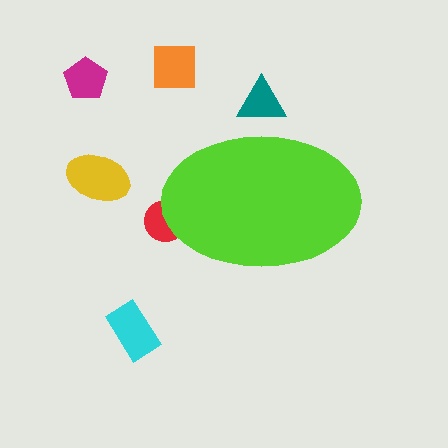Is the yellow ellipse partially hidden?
No, the yellow ellipse is fully visible.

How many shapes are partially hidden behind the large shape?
2 shapes are partially hidden.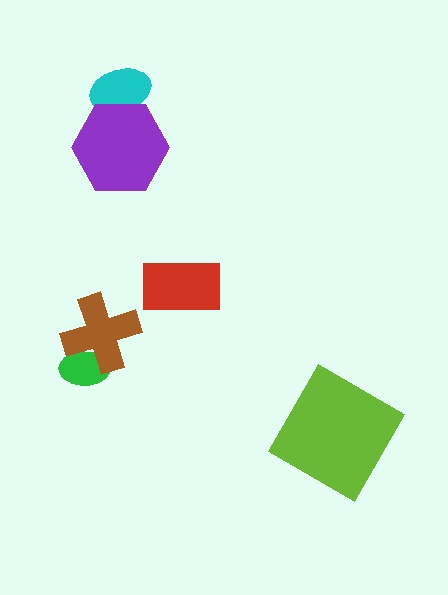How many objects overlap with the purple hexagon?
1 object overlaps with the purple hexagon.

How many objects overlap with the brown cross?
1 object overlaps with the brown cross.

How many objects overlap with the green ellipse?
1 object overlaps with the green ellipse.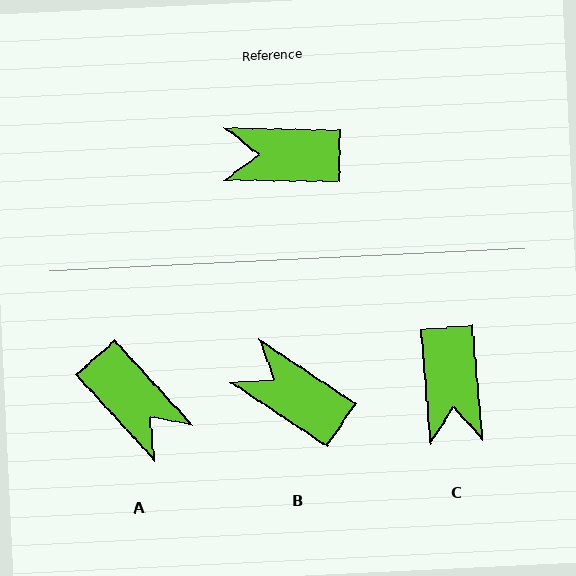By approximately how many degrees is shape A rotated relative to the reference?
Approximately 134 degrees counter-clockwise.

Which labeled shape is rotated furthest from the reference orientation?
A, about 134 degrees away.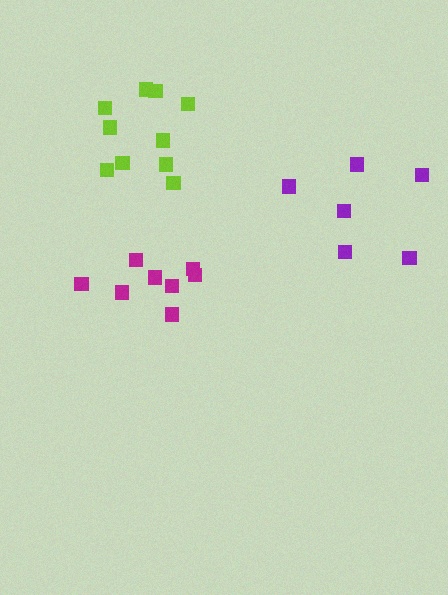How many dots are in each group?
Group 1: 10 dots, Group 2: 6 dots, Group 3: 8 dots (24 total).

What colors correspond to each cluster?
The clusters are colored: lime, purple, magenta.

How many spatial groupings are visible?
There are 3 spatial groupings.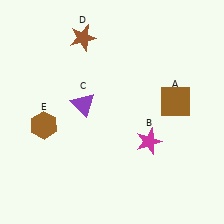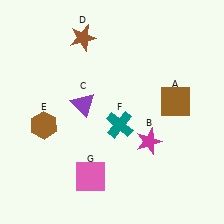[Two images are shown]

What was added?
A teal cross (F), a pink square (G) were added in Image 2.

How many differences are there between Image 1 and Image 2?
There are 2 differences between the two images.